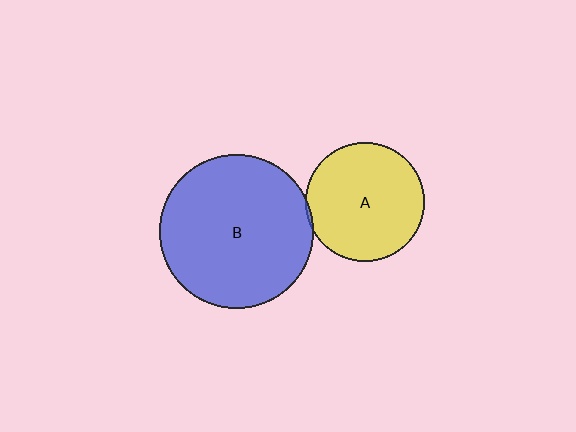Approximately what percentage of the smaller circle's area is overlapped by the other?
Approximately 5%.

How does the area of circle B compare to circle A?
Approximately 1.7 times.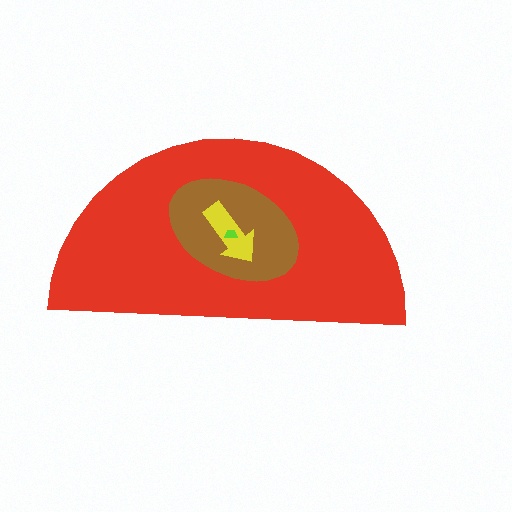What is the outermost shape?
The red semicircle.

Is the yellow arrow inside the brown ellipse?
Yes.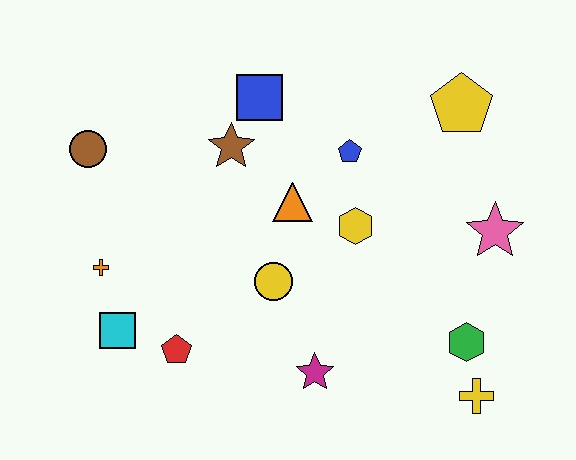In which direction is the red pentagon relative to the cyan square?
The red pentagon is to the right of the cyan square.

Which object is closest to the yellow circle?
The orange triangle is closest to the yellow circle.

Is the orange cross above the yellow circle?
Yes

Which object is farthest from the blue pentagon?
The cyan square is farthest from the blue pentagon.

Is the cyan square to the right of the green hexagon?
No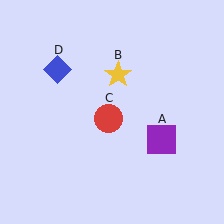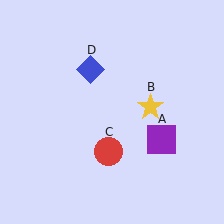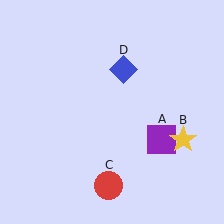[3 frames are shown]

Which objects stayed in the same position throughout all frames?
Purple square (object A) remained stationary.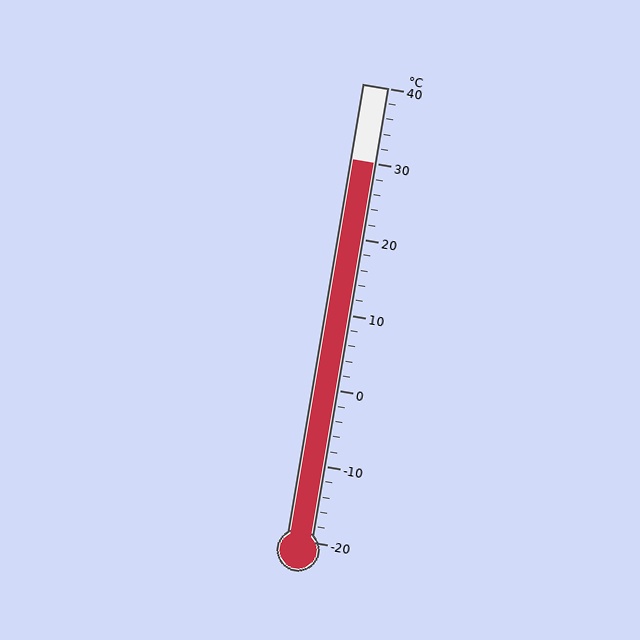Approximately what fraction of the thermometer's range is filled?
The thermometer is filled to approximately 85% of its range.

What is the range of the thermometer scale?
The thermometer scale ranges from -20°C to 40°C.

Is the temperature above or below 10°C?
The temperature is above 10°C.